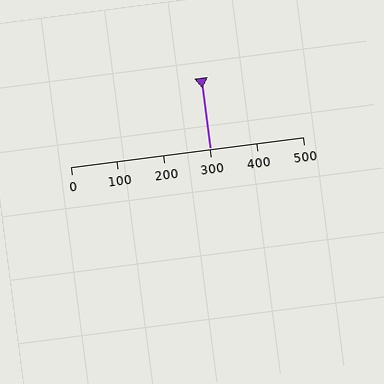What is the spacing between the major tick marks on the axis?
The major ticks are spaced 100 apart.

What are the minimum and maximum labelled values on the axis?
The axis runs from 0 to 500.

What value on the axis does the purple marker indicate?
The marker indicates approximately 300.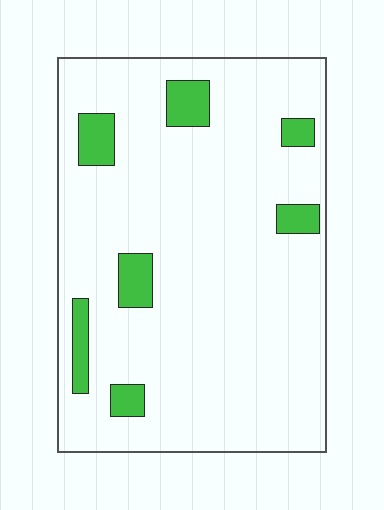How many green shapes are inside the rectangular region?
7.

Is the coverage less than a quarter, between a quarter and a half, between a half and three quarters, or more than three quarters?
Less than a quarter.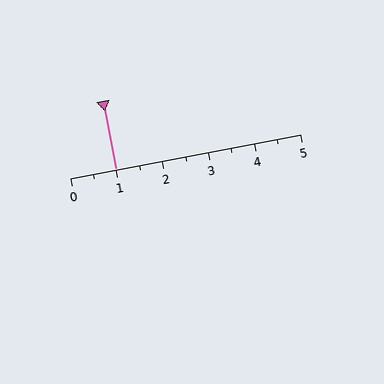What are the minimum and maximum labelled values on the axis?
The axis runs from 0 to 5.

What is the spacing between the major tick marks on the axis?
The major ticks are spaced 1 apart.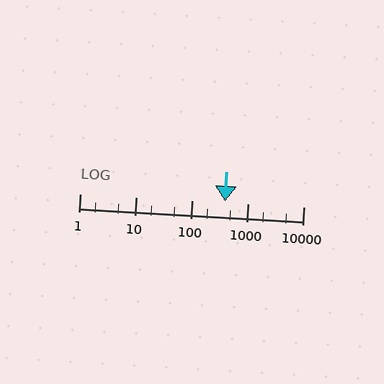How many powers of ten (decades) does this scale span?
The scale spans 4 decades, from 1 to 10000.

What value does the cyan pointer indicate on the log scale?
The pointer indicates approximately 390.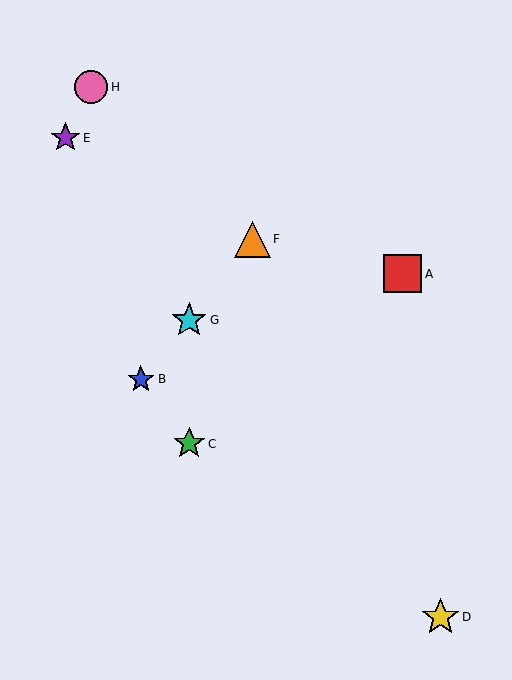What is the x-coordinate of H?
Object H is at x≈91.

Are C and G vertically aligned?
Yes, both are at x≈189.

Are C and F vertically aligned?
No, C is at x≈189 and F is at x≈252.